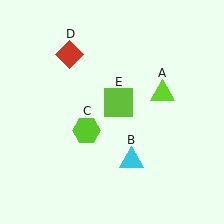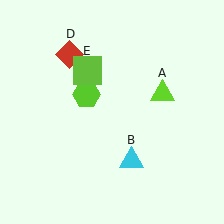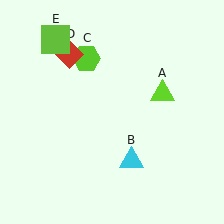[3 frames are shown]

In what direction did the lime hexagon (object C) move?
The lime hexagon (object C) moved up.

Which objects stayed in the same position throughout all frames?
Lime triangle (object A) and cyan triangle (object B) and red diamond (object D) remained stationary.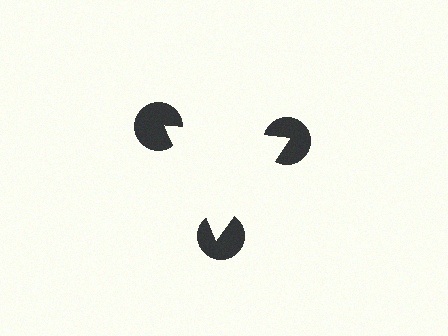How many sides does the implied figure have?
3 sides.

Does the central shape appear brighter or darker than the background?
It typically appears slightly brighter than the background, even though no actual brightness change is drawn.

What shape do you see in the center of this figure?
An illusory triangle — its edges are inferred from the aligned wedge cuts in the pac-man discs, not physically drawn.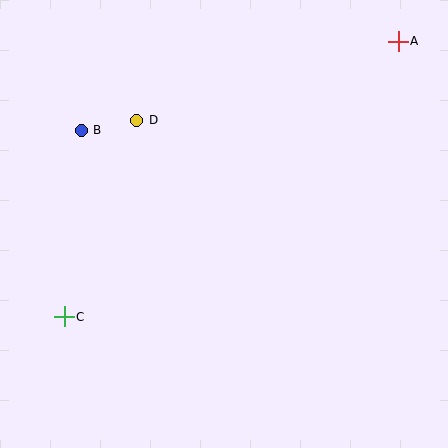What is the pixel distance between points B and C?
The distance between B and C is 187 pixels.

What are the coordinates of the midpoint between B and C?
The midpoint between B and C is at (73, 224).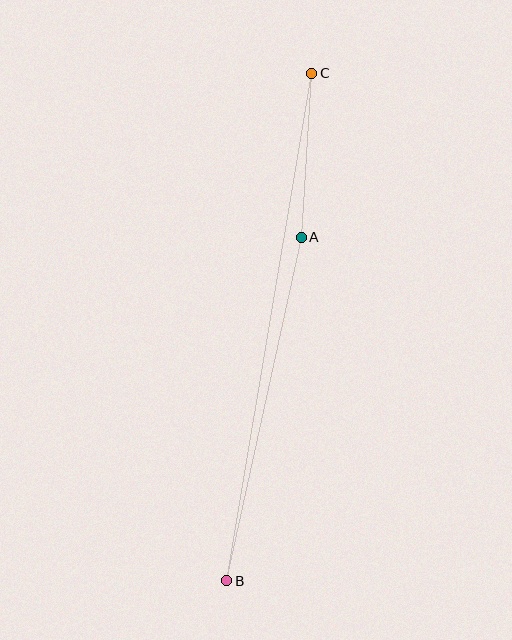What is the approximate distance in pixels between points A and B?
The distance between A and B is approximately 352 pixels.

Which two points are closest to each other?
Points A and C are closest to each other.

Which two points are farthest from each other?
Points B and C are farthest from each other.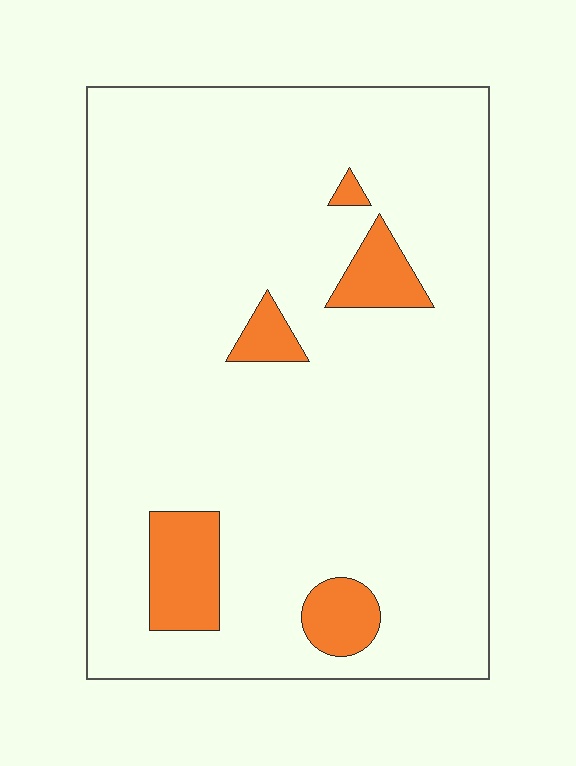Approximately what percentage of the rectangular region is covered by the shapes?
Approximately 10%.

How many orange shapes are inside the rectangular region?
5.